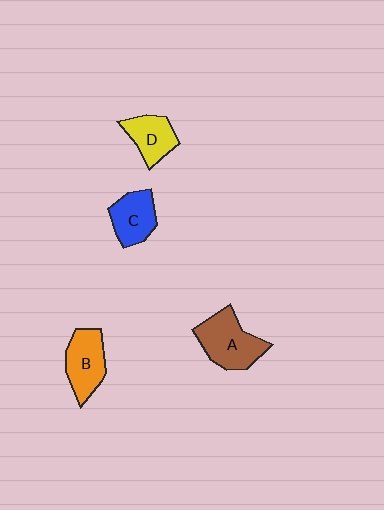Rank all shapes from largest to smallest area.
From largest to smallest: A (brown), B (orange), C (blue), D (yellow).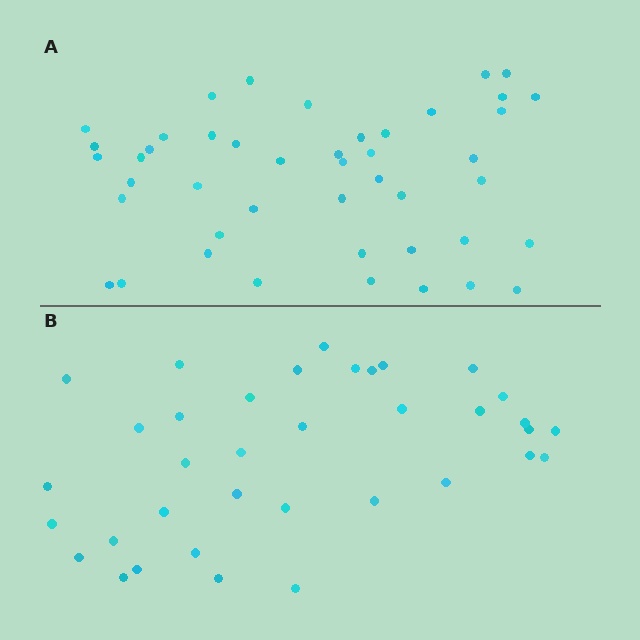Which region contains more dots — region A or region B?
Region A (the top region) has more dots.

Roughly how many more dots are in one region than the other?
Region A has roughly 8 or so more dots than region B.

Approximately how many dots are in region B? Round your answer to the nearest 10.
About 40 dots. (The exact count is 36, which rounds to 40.)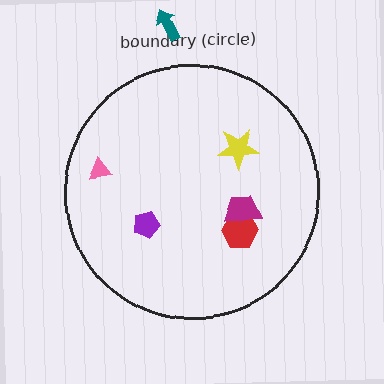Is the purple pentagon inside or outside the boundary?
Inside.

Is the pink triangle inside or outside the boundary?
Inside.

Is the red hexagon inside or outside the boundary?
Inside.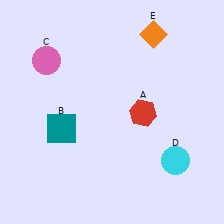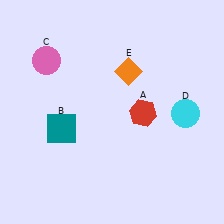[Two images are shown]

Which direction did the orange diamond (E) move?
The orange diamond (E) moved down.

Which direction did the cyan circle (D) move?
The cyan circle (D) moved up.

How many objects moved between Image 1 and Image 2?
2 objects moved between the two images.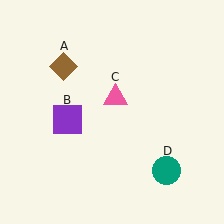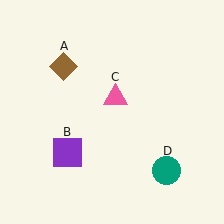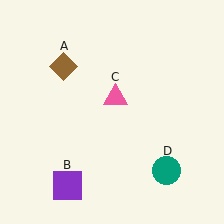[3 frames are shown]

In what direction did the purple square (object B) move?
The purple square (object B) moved down.